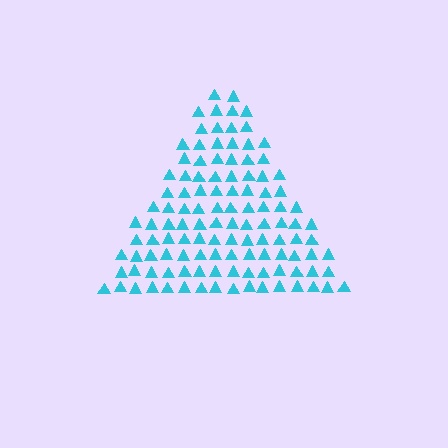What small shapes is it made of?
It is made of small triangles.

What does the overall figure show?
The overall figure shows a triangle.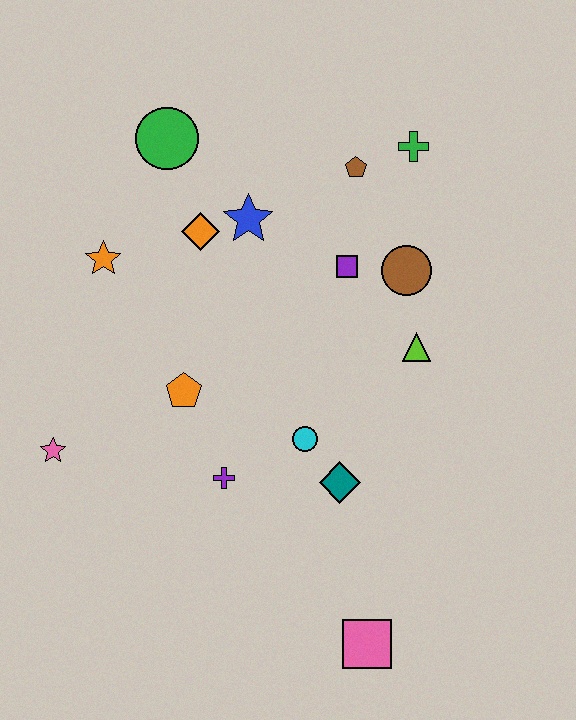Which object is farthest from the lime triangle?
The pink star is farthest from the lime triangle.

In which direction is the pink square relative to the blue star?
The pink square is below the blue star.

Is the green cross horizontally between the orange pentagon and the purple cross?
No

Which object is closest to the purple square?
The brown circle is closest to the purple square.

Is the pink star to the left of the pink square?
Yes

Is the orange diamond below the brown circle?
No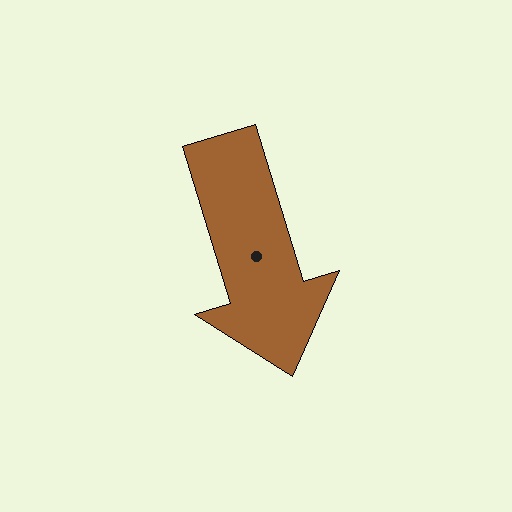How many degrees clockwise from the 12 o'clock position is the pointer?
Approximately 163 degrees.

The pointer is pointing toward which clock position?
Roughly 5 o'clock.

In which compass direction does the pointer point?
South.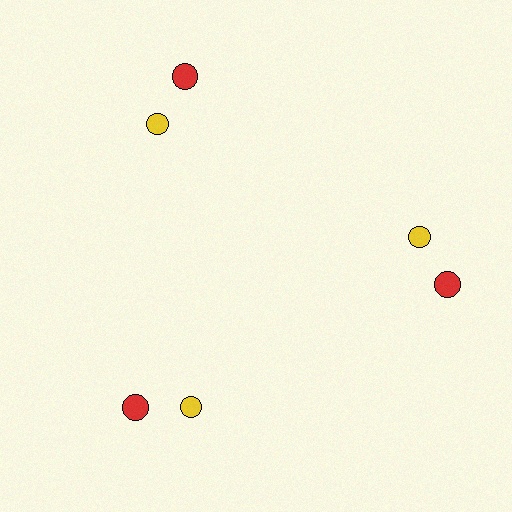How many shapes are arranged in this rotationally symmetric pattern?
There are 6 shapes, arranged in 3 groups of 2.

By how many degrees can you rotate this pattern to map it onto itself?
The pattern maps onto itself every 120 degrees of rotation.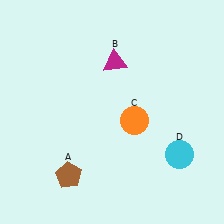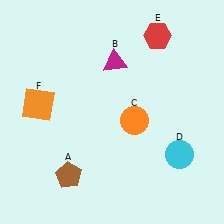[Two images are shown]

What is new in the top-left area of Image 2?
An orange square (F) was added in the top-left area of Image 2.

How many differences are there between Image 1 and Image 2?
There are 2 differences between the two images.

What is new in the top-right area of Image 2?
A red hexagon (E) was added in the top-right area of Image 2.